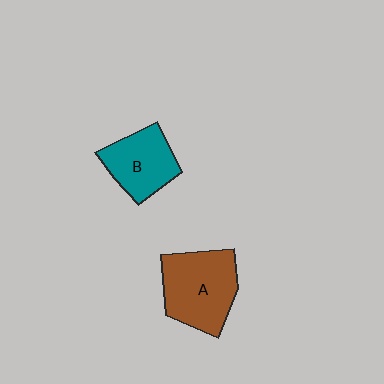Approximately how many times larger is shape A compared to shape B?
Approximately 1.4 times.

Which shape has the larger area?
Shape A (brown).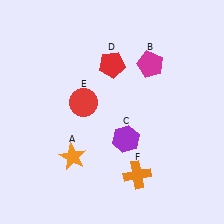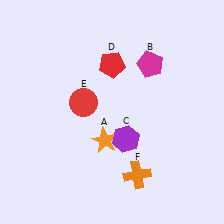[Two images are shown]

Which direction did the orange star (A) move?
The orange star (A) moved right.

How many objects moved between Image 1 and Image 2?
1 object moved between the two images.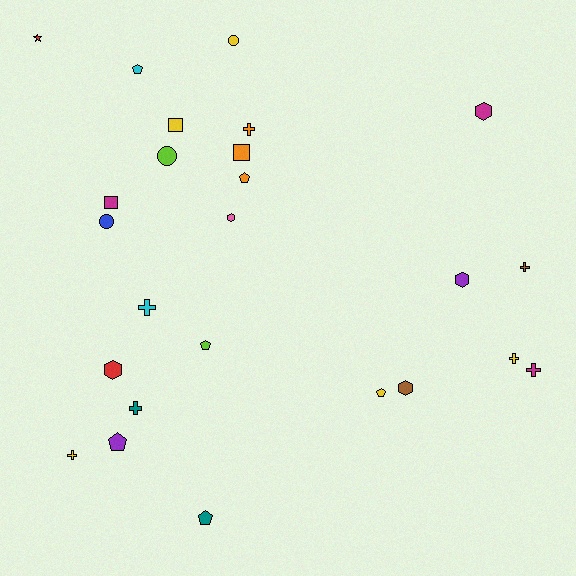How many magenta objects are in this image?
There are 3 magenta objects.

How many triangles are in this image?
There are no triangles.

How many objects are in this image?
There are 25 objects.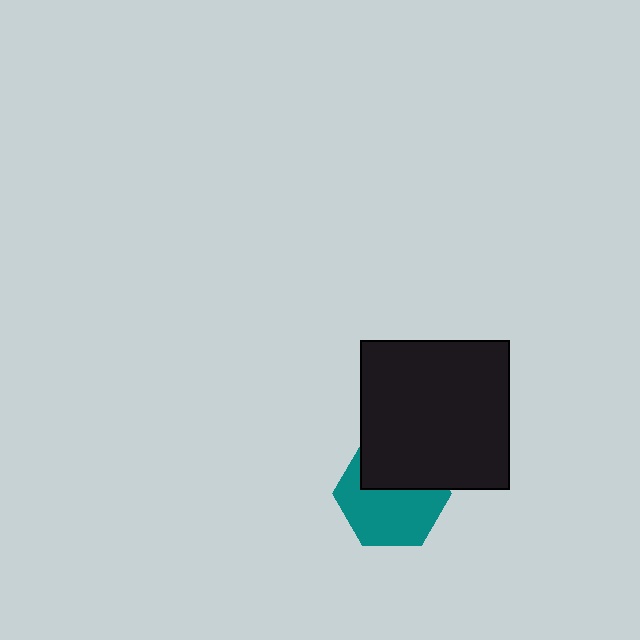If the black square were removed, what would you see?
You would see the complete teal hexagon.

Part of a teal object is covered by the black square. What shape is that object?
It is a hexagon.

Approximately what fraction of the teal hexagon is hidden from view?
Roughly 39% of the teal hexagon is hidden behind the black square.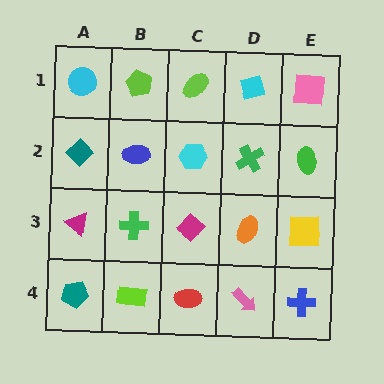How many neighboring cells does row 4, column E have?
2.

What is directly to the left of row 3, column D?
A magenta diamond.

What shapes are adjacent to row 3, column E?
A green ellipse (row 2, column E), a blue cross (row 4, column E), an orange ellipse (row 3, column D).